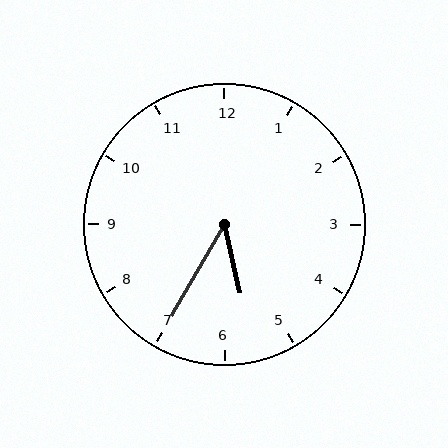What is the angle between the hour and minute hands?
Approximately 42 degrees.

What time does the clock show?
5:35.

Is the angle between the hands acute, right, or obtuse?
It is acute.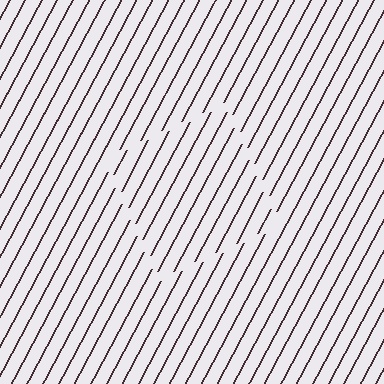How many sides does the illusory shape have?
4 sides — the line-ends trace a square.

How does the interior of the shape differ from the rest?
The interior of the shape contains the same grating, shifted by half a period — the contour is defined by the phase discontinuity where line-ends from the inner and outer gratings abut.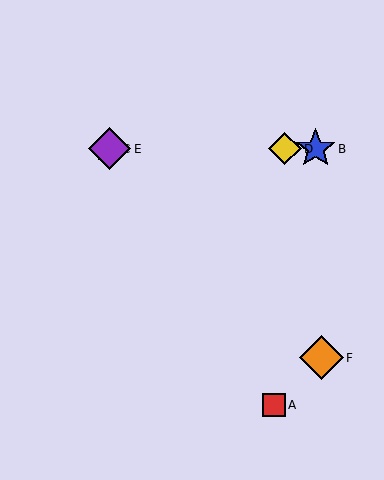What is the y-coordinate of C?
Object C is at y≈149.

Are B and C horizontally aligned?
Yes, both are at y≈149.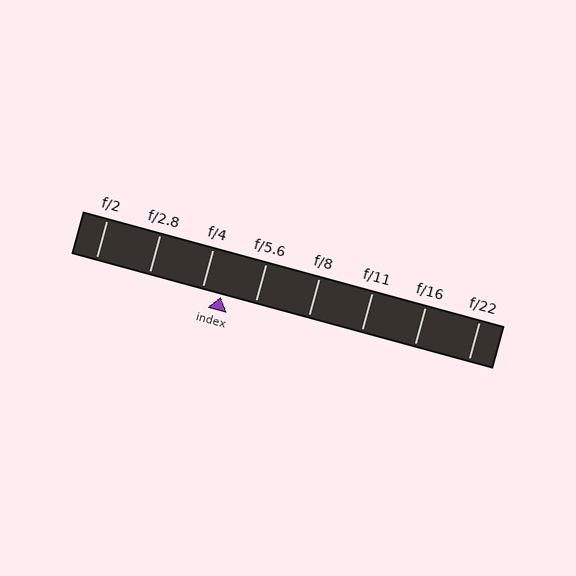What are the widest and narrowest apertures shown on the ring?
The widest aperture shown is f/2 and the narrowest is f/22.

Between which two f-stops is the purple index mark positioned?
The index mark is between f/4 and f/5.6.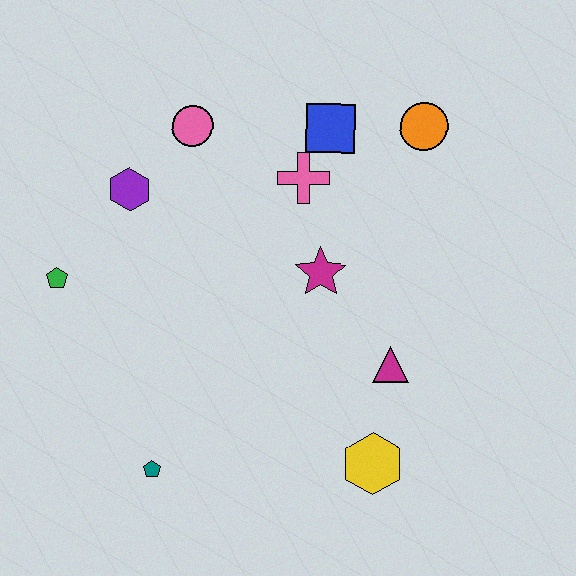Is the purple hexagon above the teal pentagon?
Yes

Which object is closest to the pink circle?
The purple hexagon is closest to the pink circle.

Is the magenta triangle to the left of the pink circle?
No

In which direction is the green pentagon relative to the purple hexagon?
The green pentagon is below the purple hexagon.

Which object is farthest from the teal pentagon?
The orange circle is farthest from the teal pentagon.